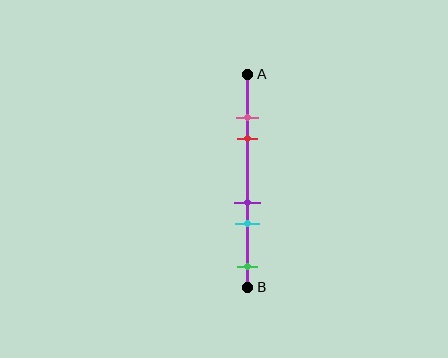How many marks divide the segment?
There are 5 marks dividing the segment.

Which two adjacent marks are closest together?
The pink and red marks are the closest adjacent pair.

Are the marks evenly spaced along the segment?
No, the marks are not evenly spaced.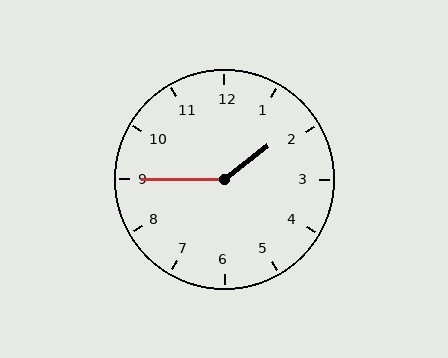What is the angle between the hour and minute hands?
Approximately 142 degrees.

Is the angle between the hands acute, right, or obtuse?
It is obtuse.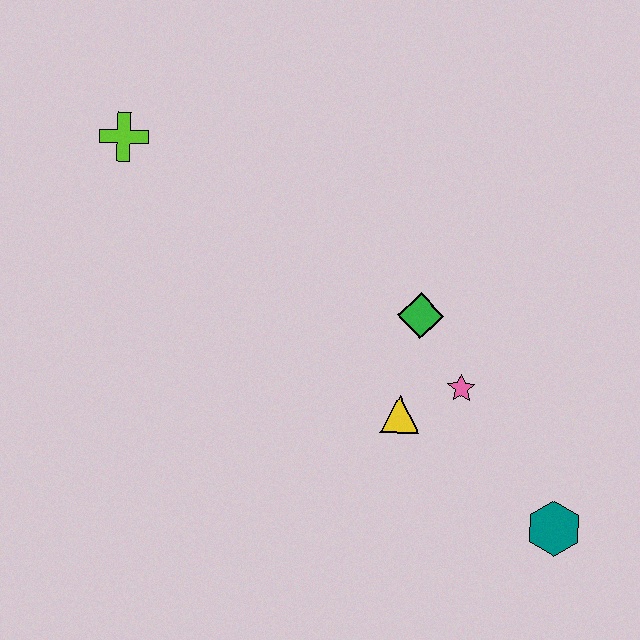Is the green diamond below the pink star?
No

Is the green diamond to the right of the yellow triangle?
Yes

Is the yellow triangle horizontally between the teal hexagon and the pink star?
No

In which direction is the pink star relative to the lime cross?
The pink star is to the right of the lime cross.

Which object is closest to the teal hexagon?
The pink star is closest to the teal hexagon.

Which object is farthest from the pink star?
The lime cross is farthest from the pink star.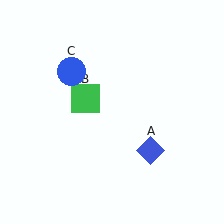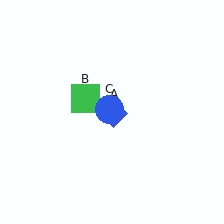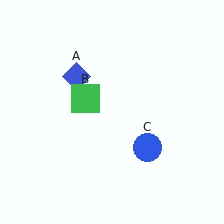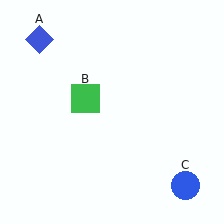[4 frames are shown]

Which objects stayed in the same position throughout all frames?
Green square (object B) remained stationary.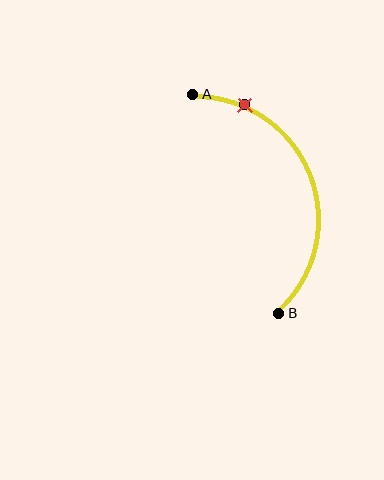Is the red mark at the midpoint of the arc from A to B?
No. The red mark lies on the arc but is closer to endpoint A. The arc midpoint would be at the point on the curve equidistant along the arc from both A and B.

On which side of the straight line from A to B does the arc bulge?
The arc bulges to the right of the straight line connecting A and B.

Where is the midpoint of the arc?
The arc midpoint is the point on the curve farthest from the straight line joining A and B. It sits to the right of that line.